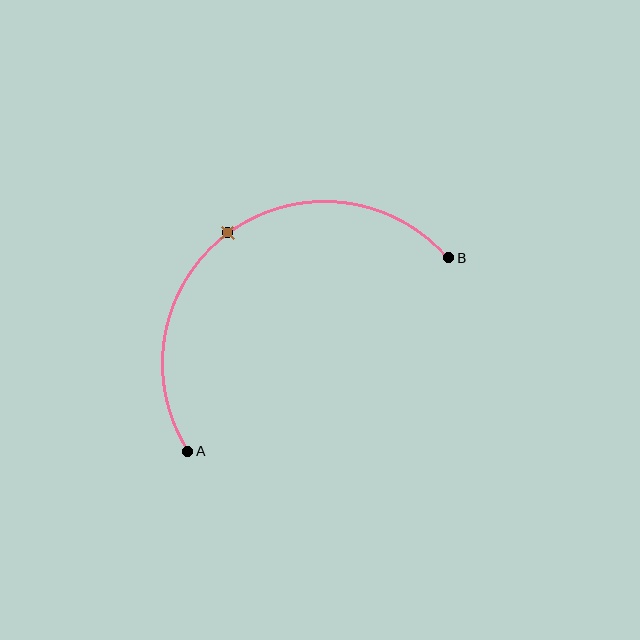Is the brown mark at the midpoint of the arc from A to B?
Yes. The brown mark lies on the arc at equal arc-length from both A and B — it is the arc midpoint.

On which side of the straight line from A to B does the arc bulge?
The arc bulges above and to the left of the straight line connecting A and B.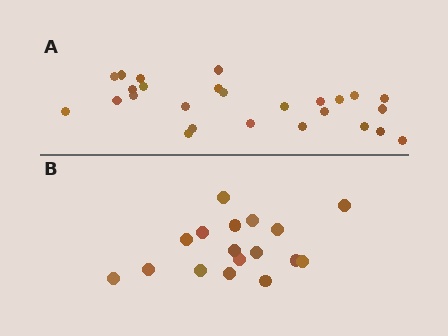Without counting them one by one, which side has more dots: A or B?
Region A (the top region) has more dots.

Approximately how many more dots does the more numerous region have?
Region A has roughly 8 or so more dots than region B.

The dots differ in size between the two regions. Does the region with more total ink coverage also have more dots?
No. Region B has more total ink coverage because its dots are larger, but region A actually contains more individual dots. Total area can be misleading — the number of items is what matters here.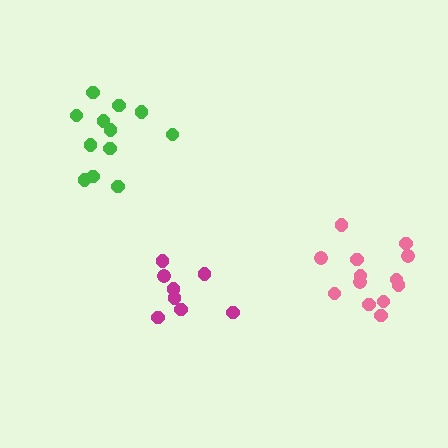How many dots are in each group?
Group 1: 13 dots, Group 2: 12 dots, Group 3: 8 dots (33 total).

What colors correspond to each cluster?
The clusters are colored: pink, green, magenta.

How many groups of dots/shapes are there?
There are 3 groups.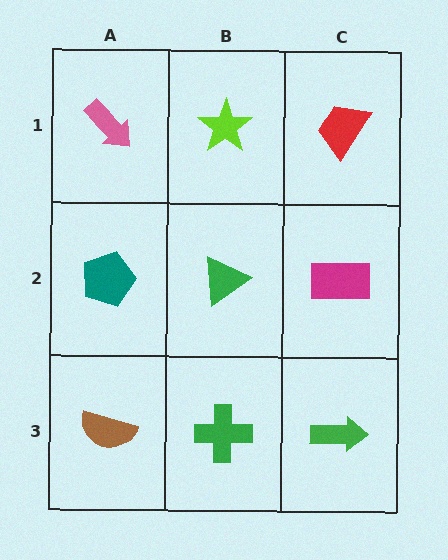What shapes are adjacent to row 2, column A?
A pink arrow (row 1, column A), a brown semicircle (row 3, column A), a green triangle (row 2, column B).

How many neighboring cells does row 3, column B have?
3.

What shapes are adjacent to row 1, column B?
A green triangle (row 2, column B), a pink arrow (row 1, column A), a red trapezoid (row 1, column C).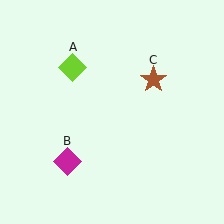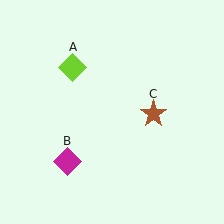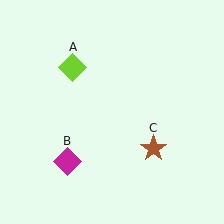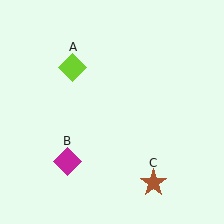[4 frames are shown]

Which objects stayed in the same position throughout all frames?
Lime diamond (object A) and magenta diamond (object B) remained stationary.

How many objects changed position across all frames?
1 object changed position: brown star (object C).